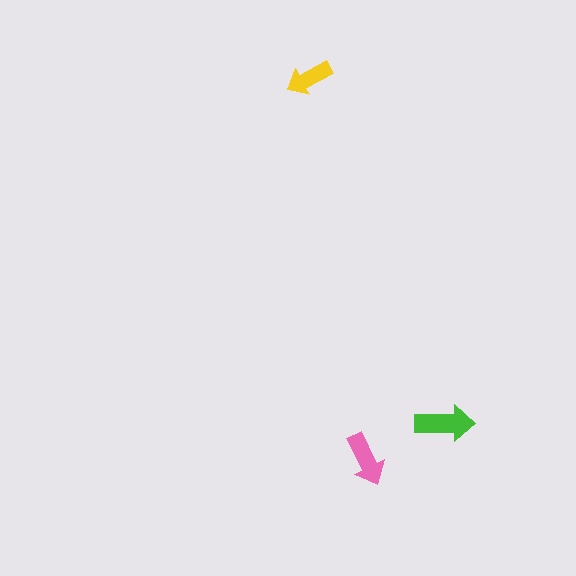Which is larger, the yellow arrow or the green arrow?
The green one.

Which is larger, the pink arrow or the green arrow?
The green one.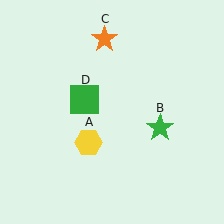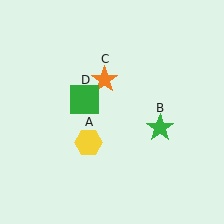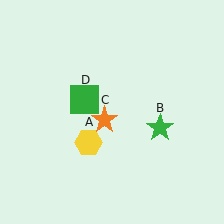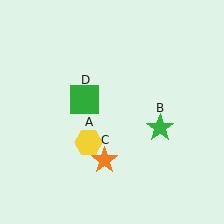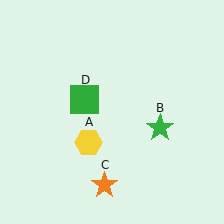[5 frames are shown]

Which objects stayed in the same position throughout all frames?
Yellow hexagon (object A) and green star (object B) and green square (object D) remained stationary.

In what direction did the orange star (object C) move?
The orange star (object C) moved down.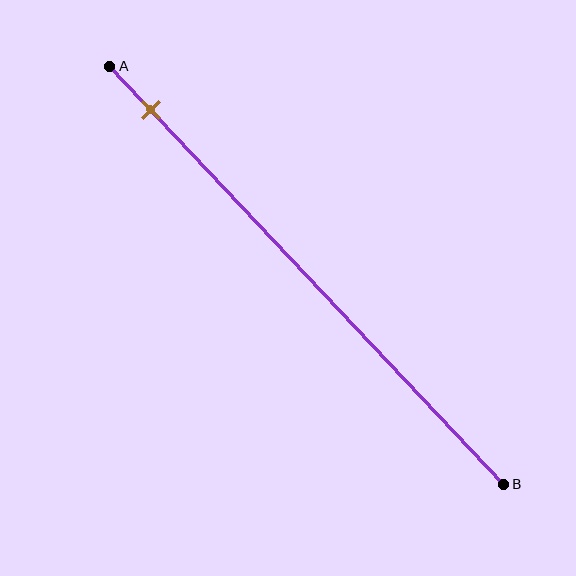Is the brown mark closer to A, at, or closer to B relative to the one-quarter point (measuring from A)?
The brown mark is closer to point A than the one-quarter point of segment AB.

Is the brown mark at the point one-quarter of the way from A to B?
No, the mark is at about 10% from A, not at the 25% one-quarter point.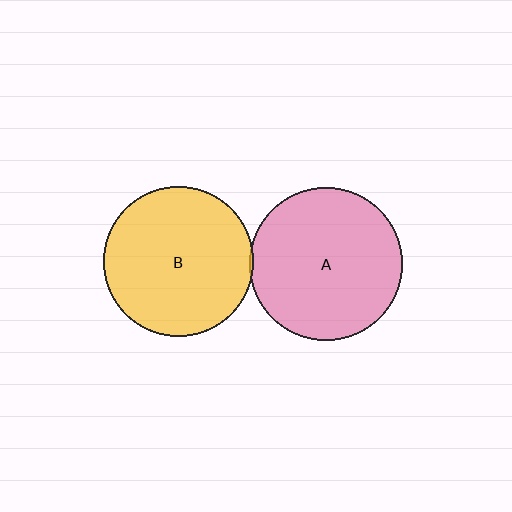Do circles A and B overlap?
Yes.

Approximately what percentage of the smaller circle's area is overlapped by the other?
Approximately 5%.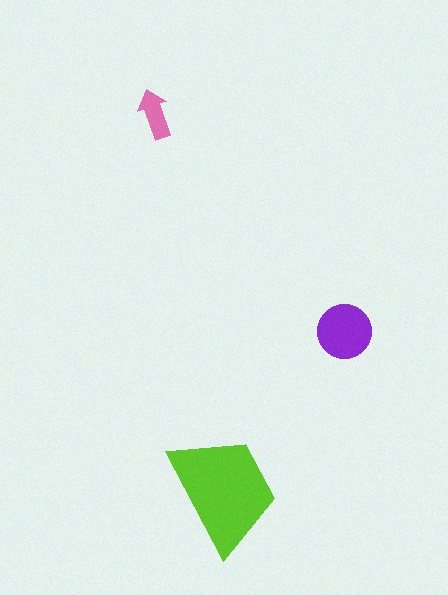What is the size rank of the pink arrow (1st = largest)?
3rd.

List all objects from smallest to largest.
The pink arrow, the purple circle, the lime trapezoid.